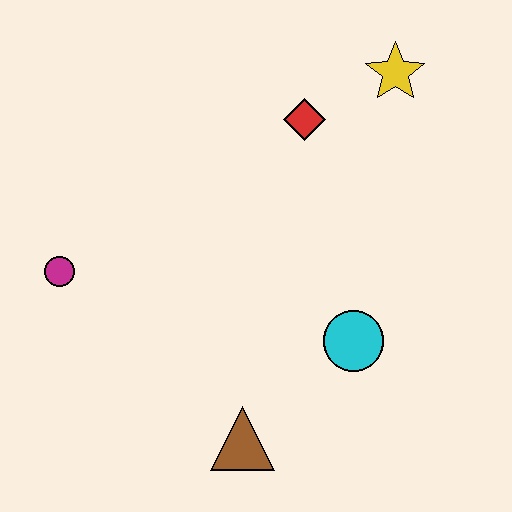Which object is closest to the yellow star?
The red diamond is closest to the yellow star.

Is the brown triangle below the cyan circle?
Yes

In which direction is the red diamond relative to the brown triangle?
The red diamond is above the brown triangle.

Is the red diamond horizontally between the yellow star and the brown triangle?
Yes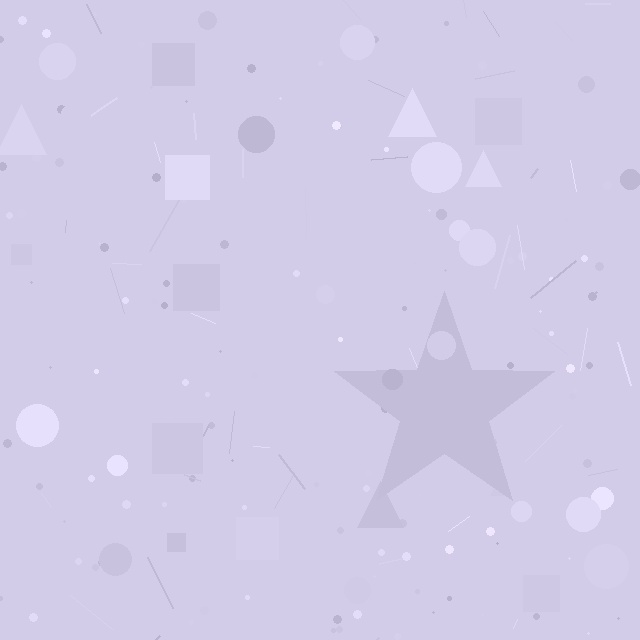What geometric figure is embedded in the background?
A star is embedded in the background.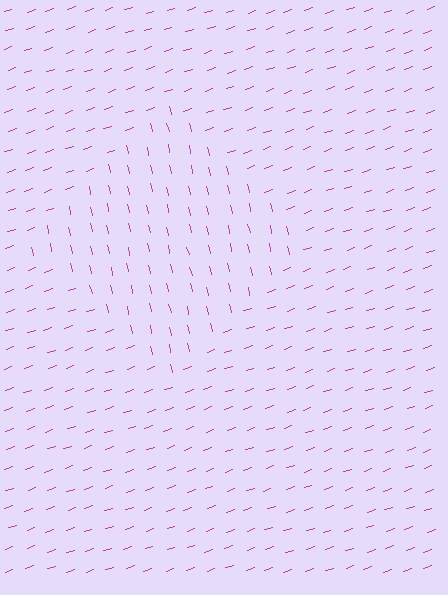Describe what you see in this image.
The image is filled with small magenta line segments. A diamond region in the image has lines oriented differently from the surrounding lines, creating a visible texture boundary.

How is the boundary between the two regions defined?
The boundary is defined purely by a change in line orientation (approximately 84 degrees difference). All lines are the same color and thickness.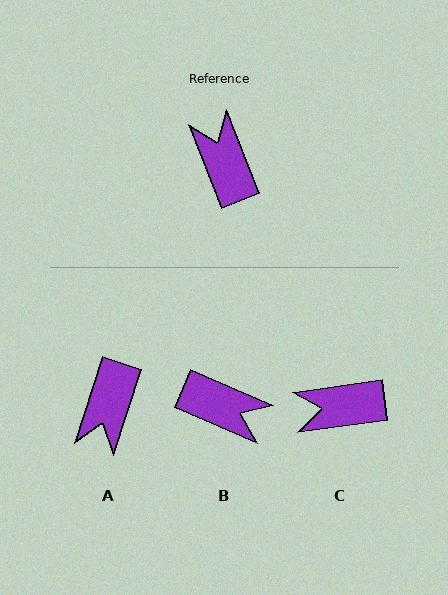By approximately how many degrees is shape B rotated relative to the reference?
Approximately 135 degrees clockwise.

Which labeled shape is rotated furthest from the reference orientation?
A, about 140 degrees away.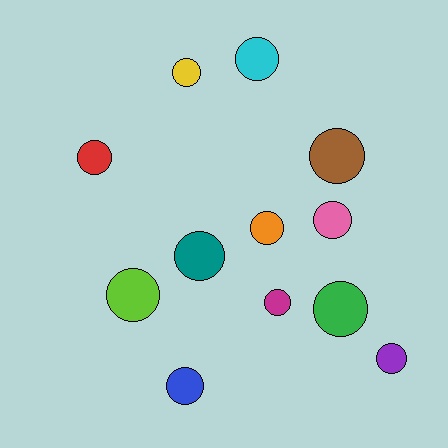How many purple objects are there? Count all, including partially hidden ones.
There is 1 purple object.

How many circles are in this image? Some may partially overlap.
There are 12 circles.